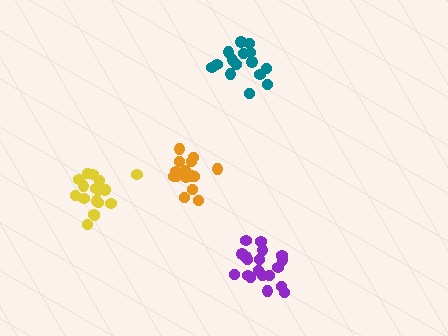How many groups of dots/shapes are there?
There are 4 groups.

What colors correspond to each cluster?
The clusters are colored: purple, orange, yellow, teal.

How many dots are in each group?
Group 1: 19 dots, Group 2: 16 dots, Group 3: 19 dots, Group 4: 15 dots (69 total).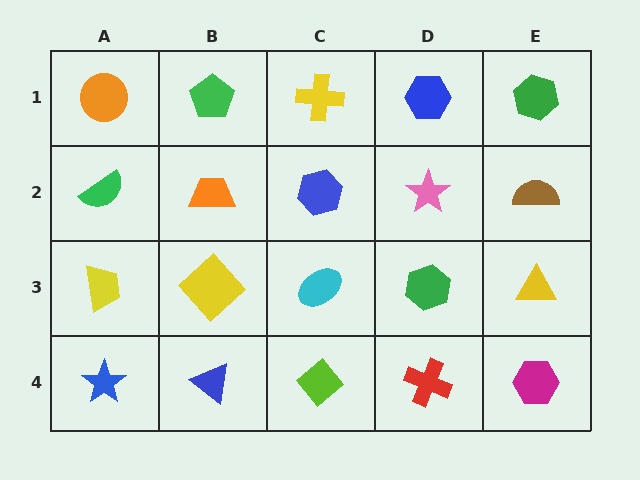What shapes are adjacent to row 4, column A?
A yellow trapezoid (row 3, column A), a blue triangle (row 4, column B).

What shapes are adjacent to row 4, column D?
A green hexagon (row 3, column D), a lime diamond (row 4, column C), a magenta hexagon (row 4, column E).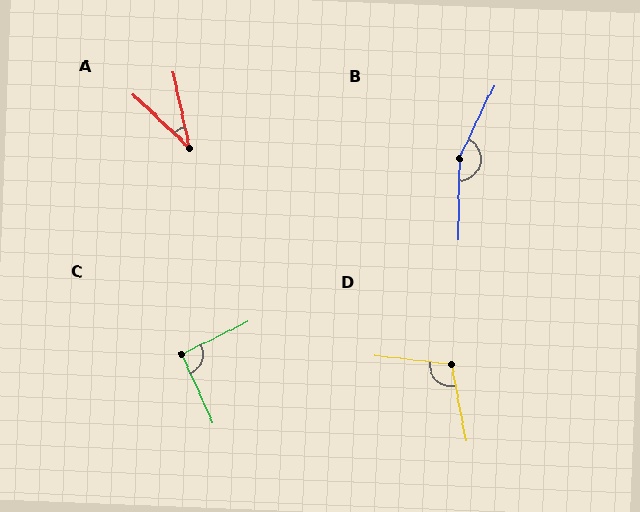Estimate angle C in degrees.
Approximately 92 degrees.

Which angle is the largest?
B, at approximately 156 degrees.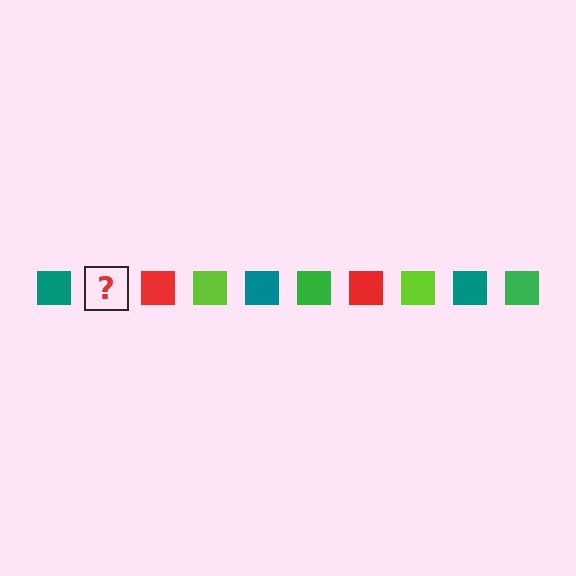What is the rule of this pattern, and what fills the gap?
The rule is that the pattern cycles through teal, green, red, lime squares. The gap should be filled with a green square.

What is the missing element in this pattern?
The missing element is a green square.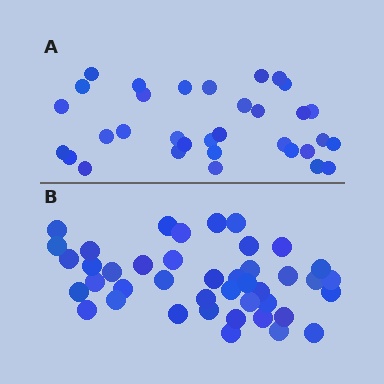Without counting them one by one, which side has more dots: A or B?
Region B (the bottom region) has more dots.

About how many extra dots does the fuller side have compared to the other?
Region B has roughly 8 or so more dots than region A.